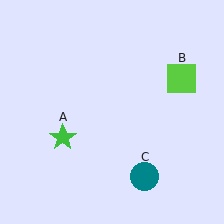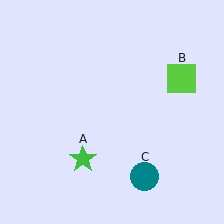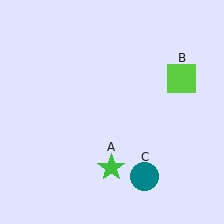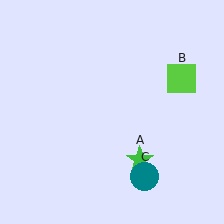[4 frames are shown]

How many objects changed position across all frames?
1 object changed position: green star (object A).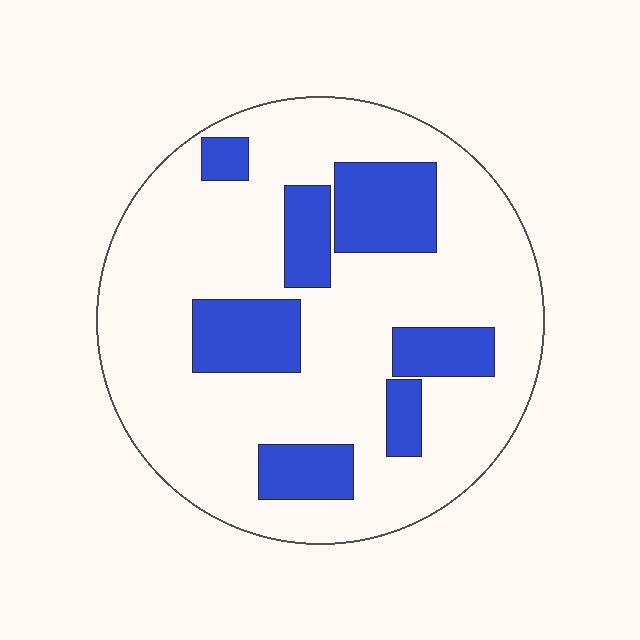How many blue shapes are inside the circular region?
7.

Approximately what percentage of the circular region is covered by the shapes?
Approximately 25%.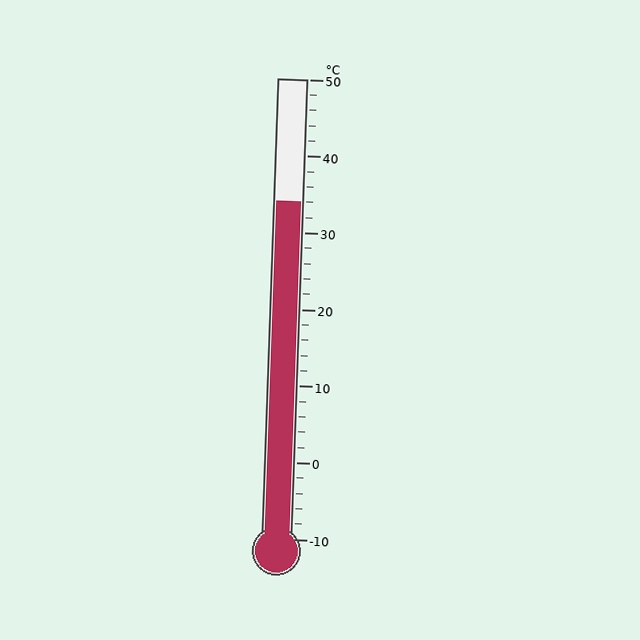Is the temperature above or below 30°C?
The temperature is above 30°C.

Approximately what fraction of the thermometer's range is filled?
The thermometer is filled to approximately 75% of its range.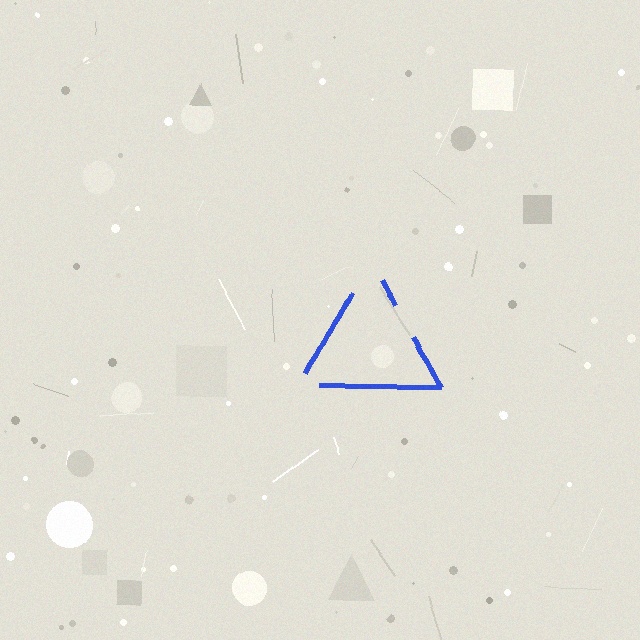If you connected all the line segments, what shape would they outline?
They would outline a triangle.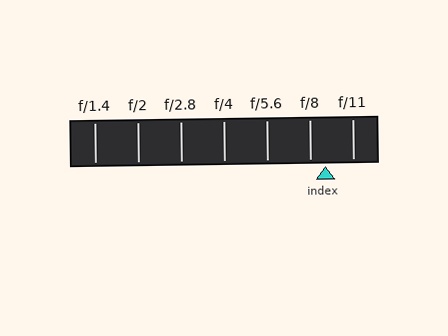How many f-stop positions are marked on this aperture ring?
There are 7 f-stop positions marked.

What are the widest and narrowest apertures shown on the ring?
The widest aperture shown is f/1.4 and the narrowest is f/11.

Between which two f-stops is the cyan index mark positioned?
The index mark is between f/8 and f/11.